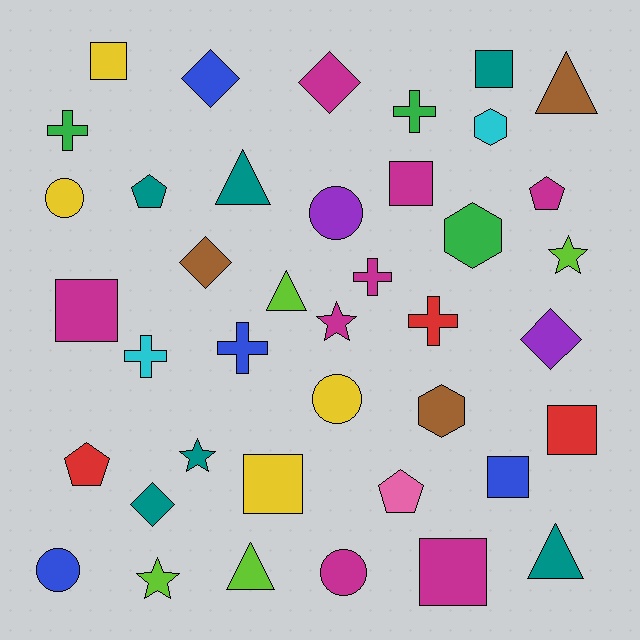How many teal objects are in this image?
There are 6 teal objects.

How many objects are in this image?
There are 40 objects.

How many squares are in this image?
There are 8 squares.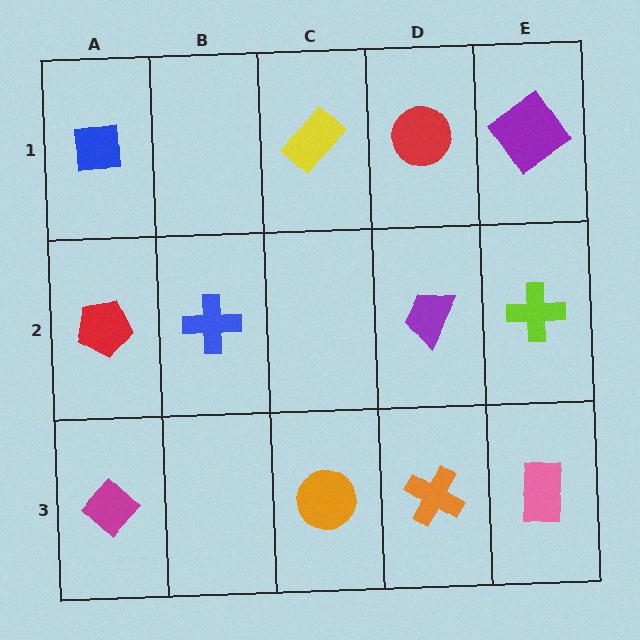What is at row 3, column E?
A pink rectangle.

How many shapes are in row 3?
4 shapes.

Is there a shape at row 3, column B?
No, that cell is empty.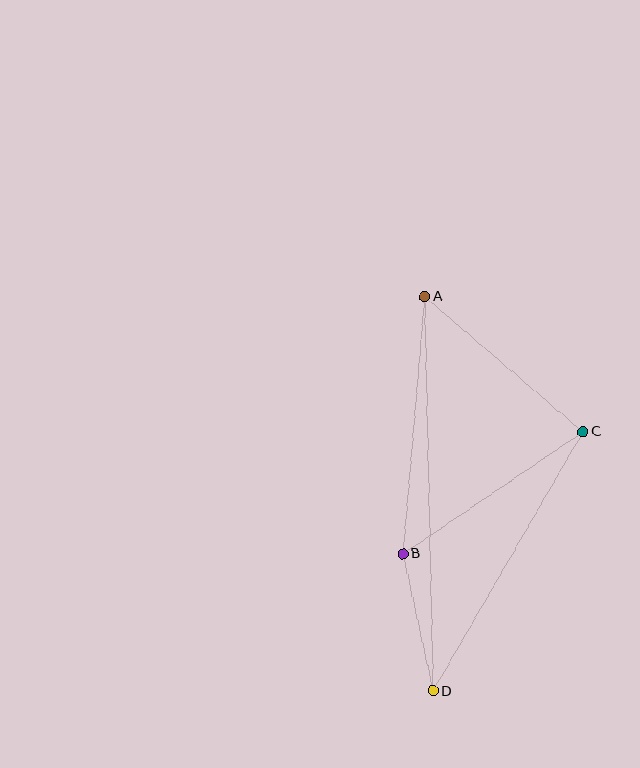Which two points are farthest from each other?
Points A and D are farthest from each other.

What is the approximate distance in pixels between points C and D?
The distance between C and D is approximately 300 pixels.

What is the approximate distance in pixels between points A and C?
The distance between A and C is approximately 208 pixels.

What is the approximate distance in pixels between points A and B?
The distance between A and B is approximately 258 pixels.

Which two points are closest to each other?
Points B and D are closest to each other.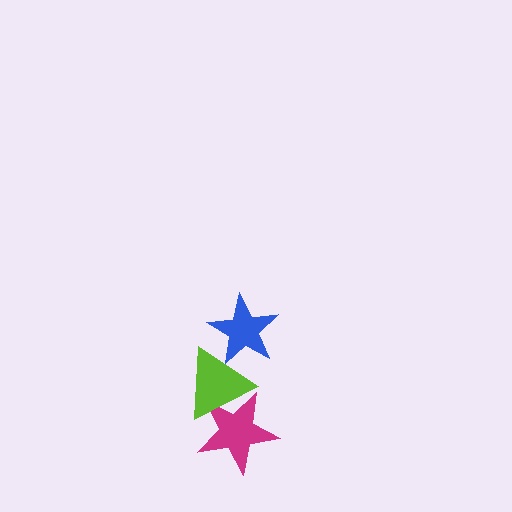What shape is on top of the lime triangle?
The blue star is on top of the lime triangle.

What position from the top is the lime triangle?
The lime triangle is 2nd from the top.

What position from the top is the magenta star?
The magenta star is 3rd from the top.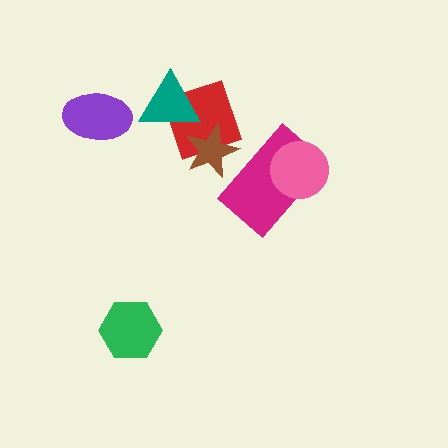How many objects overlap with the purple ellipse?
0 objects overlap with the purple ellipse.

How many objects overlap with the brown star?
2 objects overlap with the brown star.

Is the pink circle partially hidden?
No, no other shape covers it.